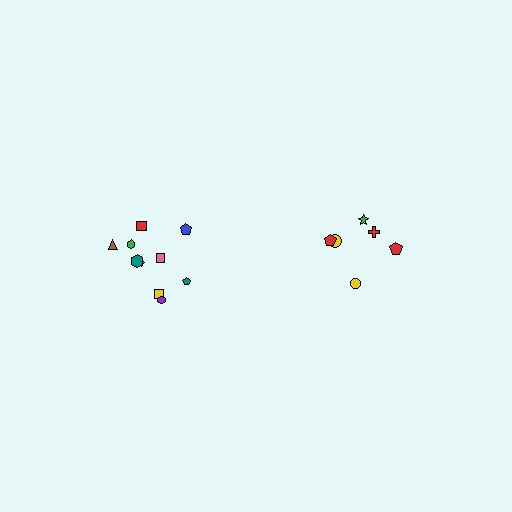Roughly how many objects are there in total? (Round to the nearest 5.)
Roughly 15 objects in total.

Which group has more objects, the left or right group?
The left group.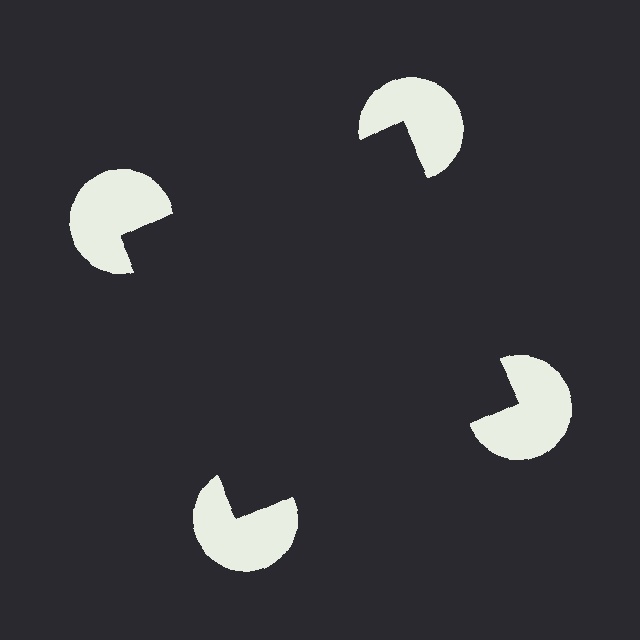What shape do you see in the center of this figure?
An illusory square — its edges are inferred from the aligned wedge cuts in the pac-man discs, not physically drawn.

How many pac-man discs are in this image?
There are 4 — one at each vertex of the illusory square.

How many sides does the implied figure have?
4 sides.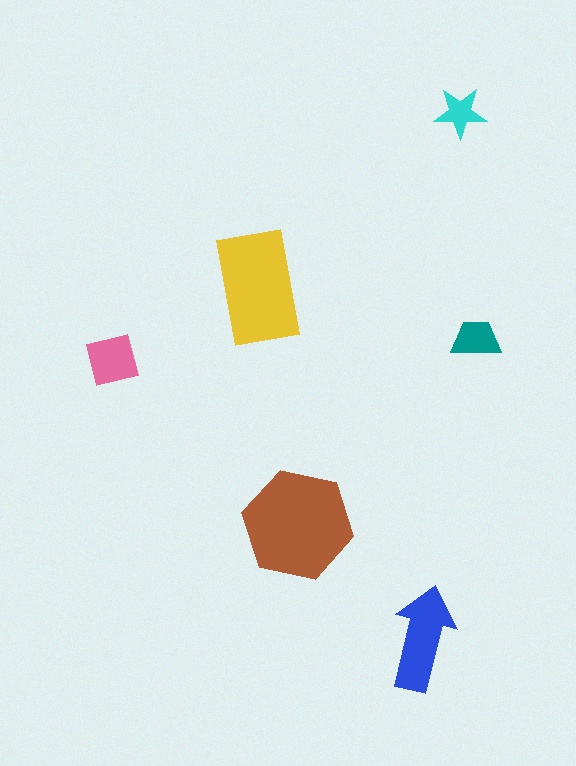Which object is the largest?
The brown hexagon.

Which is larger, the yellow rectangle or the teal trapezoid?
The yellow rectangle.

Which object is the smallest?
The cyan star.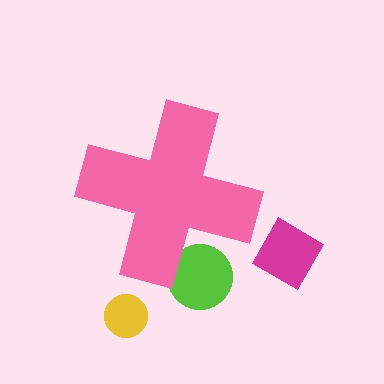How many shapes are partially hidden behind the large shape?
1 shape is partially hidden.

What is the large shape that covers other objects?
A pink cross.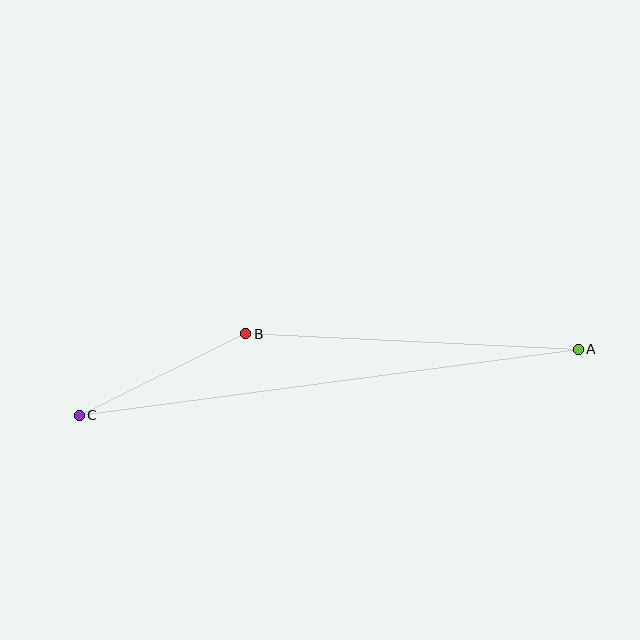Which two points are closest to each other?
Points B and C are closest to each other.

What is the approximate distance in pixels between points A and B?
The distance between A and B is approximately 333 pixels.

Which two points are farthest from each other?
Points A and C are farthest from each other.